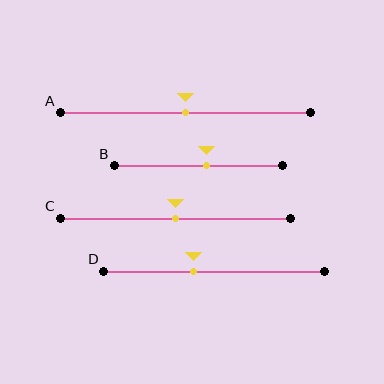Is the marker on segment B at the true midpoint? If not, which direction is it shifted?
No, the marker on segment B is shifted to the right by about 5% of the segment length.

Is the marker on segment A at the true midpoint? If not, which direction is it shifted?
Yes, the marker on segment A is at the true midpoint.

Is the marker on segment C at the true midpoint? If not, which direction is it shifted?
Yes, the marker on segment C is at the true midpoint.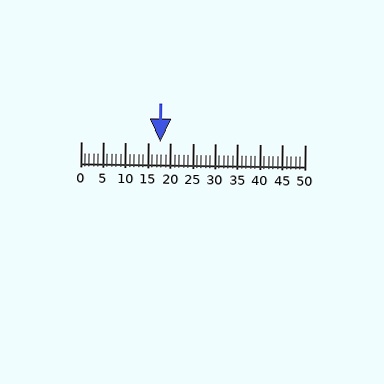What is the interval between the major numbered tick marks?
The major tick marks are spaced 5 units apart.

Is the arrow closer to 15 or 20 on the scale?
The arrow is closer to 20.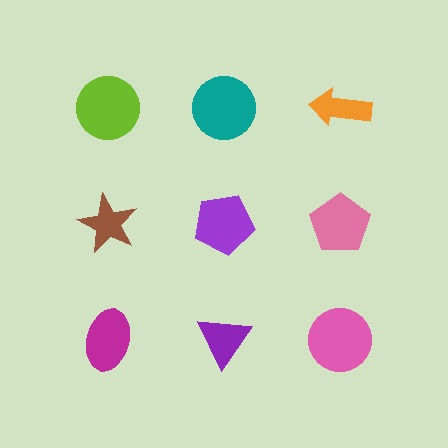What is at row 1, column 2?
A teal circle.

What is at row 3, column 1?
A magenta ellipse.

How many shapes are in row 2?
3 shapes.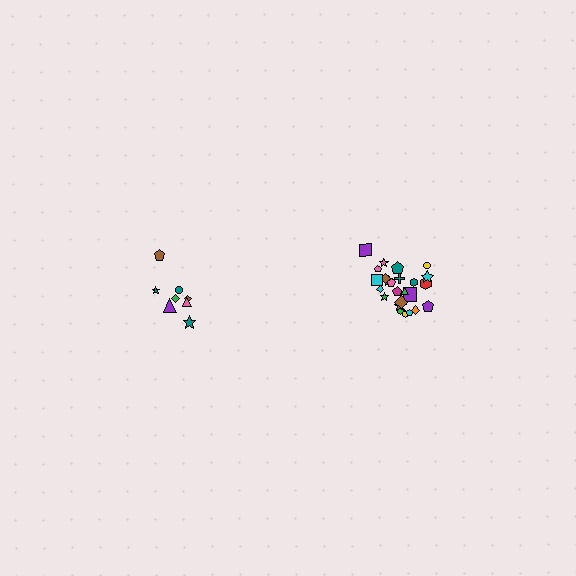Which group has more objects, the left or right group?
The right group.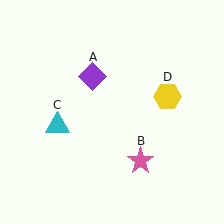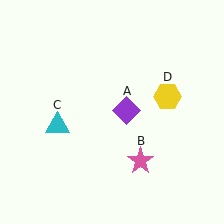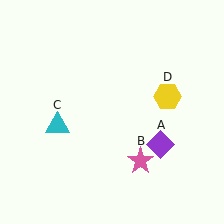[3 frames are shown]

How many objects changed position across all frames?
1 object changed position: purple diamond (object A).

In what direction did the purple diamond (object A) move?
The purple diamond (object A) moved down and to the right.